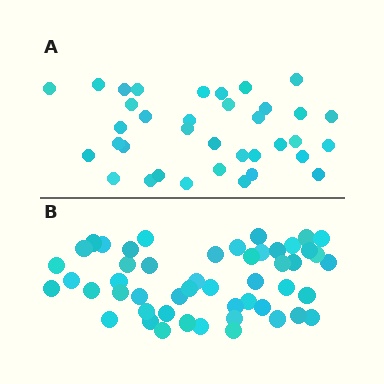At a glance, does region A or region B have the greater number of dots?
Region B (the bottom region) has more dots.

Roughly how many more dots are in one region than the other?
Region B has approximately 15 more dots than region A.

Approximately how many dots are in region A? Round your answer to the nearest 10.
About 40 dots. (The exact count is 36, which rounds to 40.)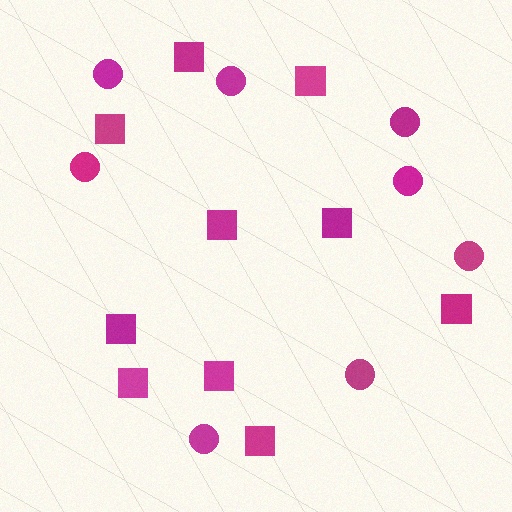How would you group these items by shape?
There are 2 groups: one group of squares (10) and one group of circles (8).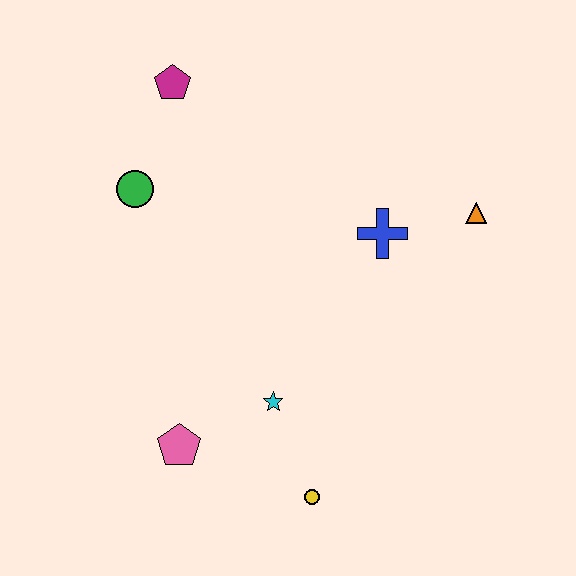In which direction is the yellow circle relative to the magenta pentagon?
The yellow circle is below the magenta pentagon.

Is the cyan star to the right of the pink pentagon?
Yes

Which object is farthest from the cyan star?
The magenta pentagon is farthest from the cyan star.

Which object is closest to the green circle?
The magenta pentagon is closest to the green circle.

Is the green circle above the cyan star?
Yes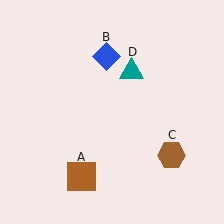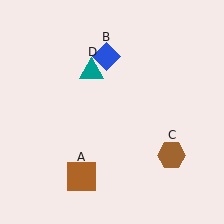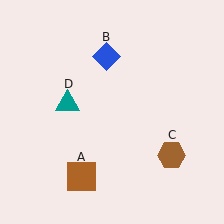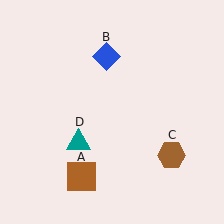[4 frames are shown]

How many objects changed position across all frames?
1 object changed position: teal triangle (object D).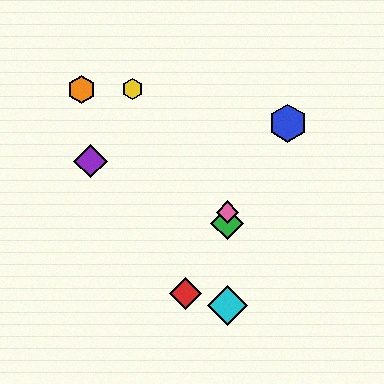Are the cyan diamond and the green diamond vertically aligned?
Yes, both are at x≈227.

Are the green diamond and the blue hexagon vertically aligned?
No, the green diamond is at x≈227 and the blue hexagon is at x≈288.